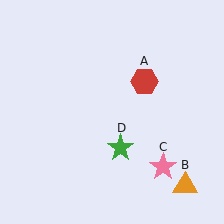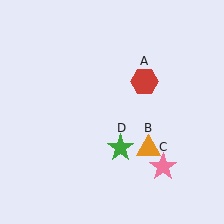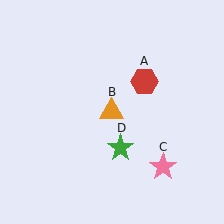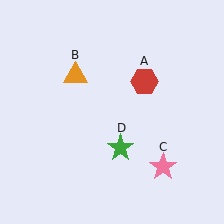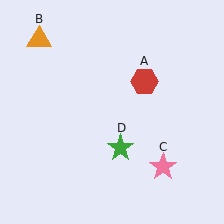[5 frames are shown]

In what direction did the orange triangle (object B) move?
The orange triangle (object B) moved up and to the left.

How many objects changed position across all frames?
1 object changed position: orange triangle (object B).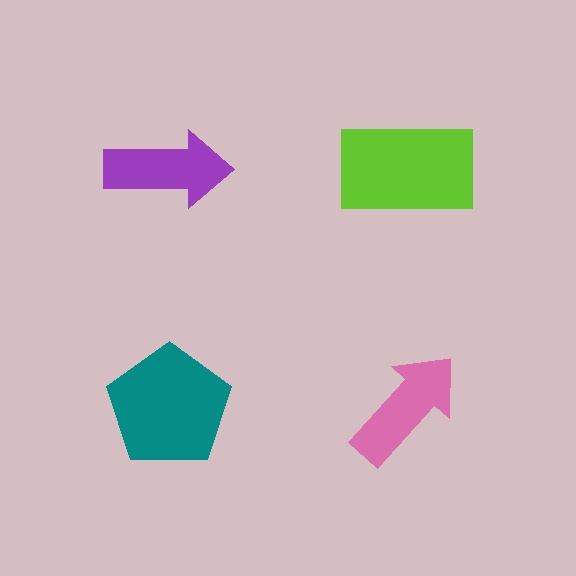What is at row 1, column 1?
A purple arrow.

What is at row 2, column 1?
A teal pentagon.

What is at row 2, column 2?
A pink arrow.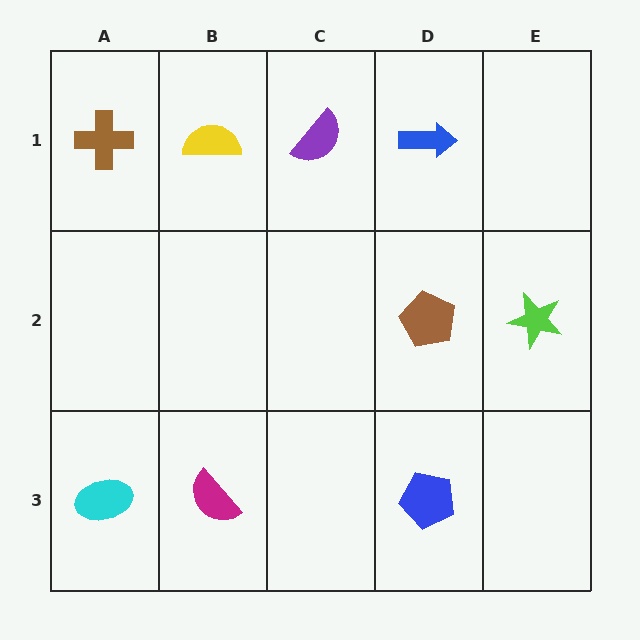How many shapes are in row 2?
2 shapes.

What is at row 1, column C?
A purple semicircle.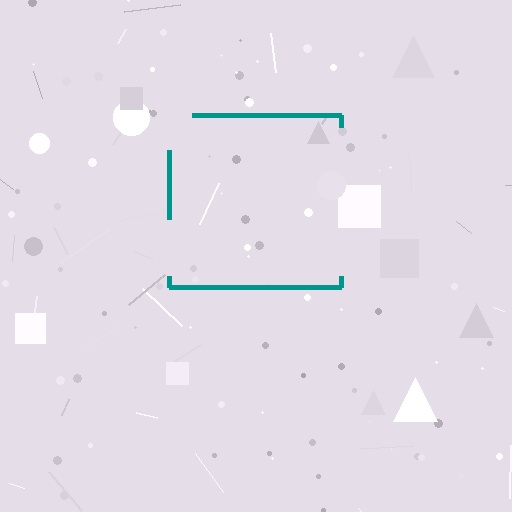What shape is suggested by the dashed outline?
The dashed outline suggests a square.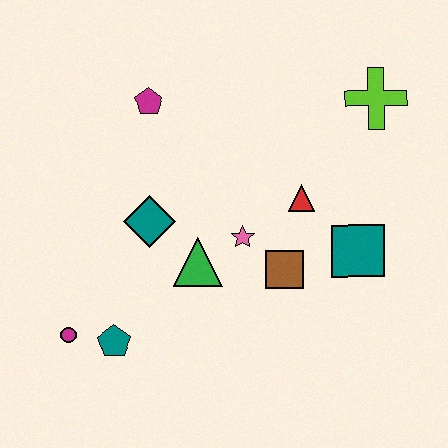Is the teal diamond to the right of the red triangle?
No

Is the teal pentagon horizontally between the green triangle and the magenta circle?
Yes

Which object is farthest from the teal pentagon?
The lime cross is farthest from the teal pentagon.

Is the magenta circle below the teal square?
Yes